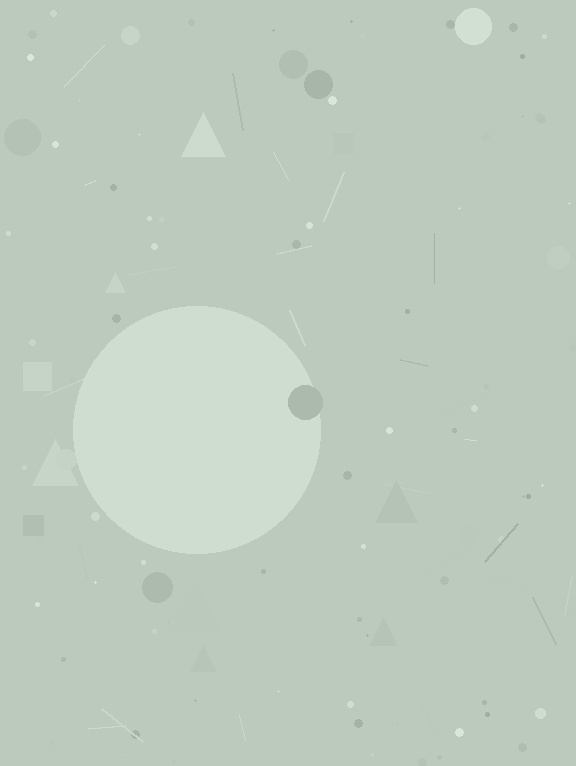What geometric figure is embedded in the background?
A circle is embedded in the background.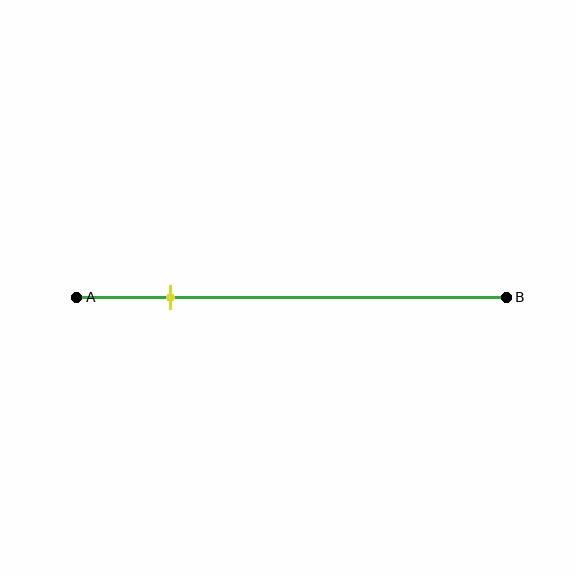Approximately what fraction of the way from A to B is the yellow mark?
The yellow mark is approximately 20% of the way from A to B.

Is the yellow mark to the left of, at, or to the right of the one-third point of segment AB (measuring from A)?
The yellow mark is to the left of the one-third point of segment AB.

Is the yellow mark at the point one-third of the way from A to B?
No, the mark is at about 20% from A, not at the 33% one-third point.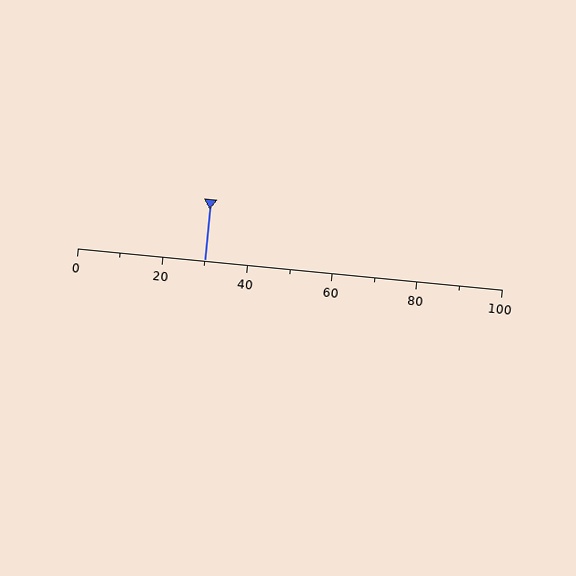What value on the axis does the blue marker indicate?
The marker indicates approximately 30.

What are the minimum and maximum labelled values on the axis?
The axis runs from 0 to 100.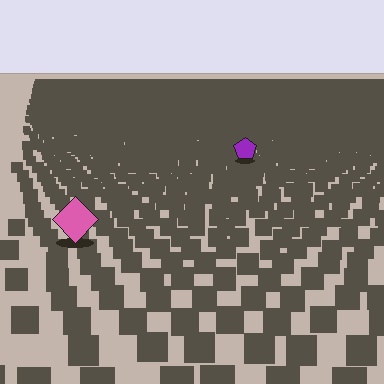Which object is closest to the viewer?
The pink diamond is closest. The texture marks near it are larger and more spread out.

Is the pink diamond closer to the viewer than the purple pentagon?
Yes. The pink diamond is closer — you can tell from the texture gradient: the ground texture is coarser near it.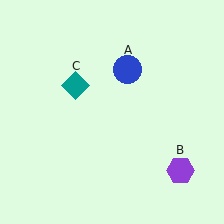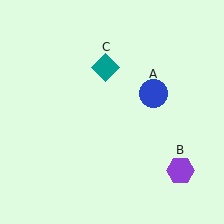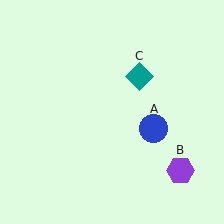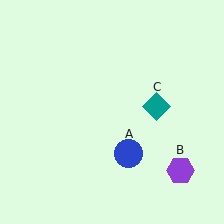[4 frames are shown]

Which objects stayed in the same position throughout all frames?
Purple hexagon (object B) remained stationary.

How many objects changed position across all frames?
2 objects changed position: blue circle (object A), teal diamond (object C).